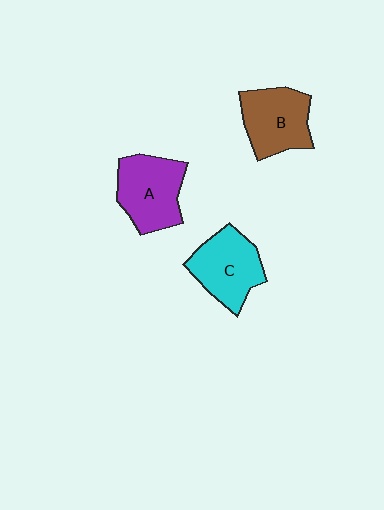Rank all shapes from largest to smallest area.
From largest to smallest: A (purple), C (cyan), B (brown).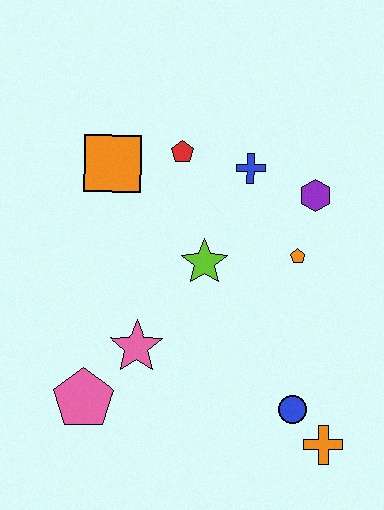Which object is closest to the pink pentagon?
The pink star is closest to the pink pentagon.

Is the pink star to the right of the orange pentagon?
No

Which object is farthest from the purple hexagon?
The pink pentagon is farthest from the purple hexagon.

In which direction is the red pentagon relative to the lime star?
The red pentagon is above the lime star.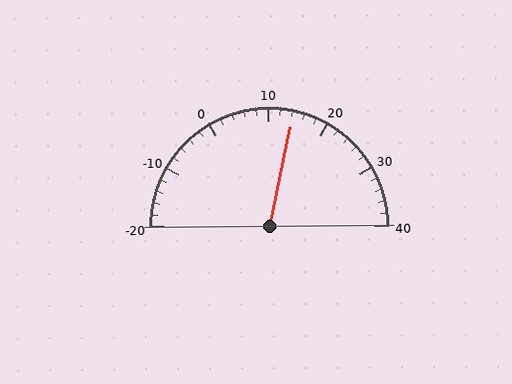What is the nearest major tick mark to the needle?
The nearest major tick mark is 10.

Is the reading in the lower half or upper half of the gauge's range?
The reading is in the upper half of the range (-20 to 40).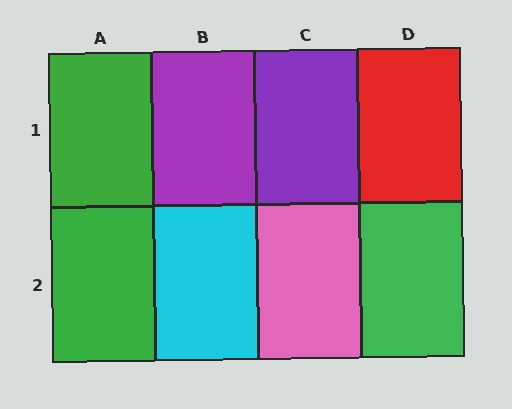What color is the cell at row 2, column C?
Pink.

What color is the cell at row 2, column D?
Green.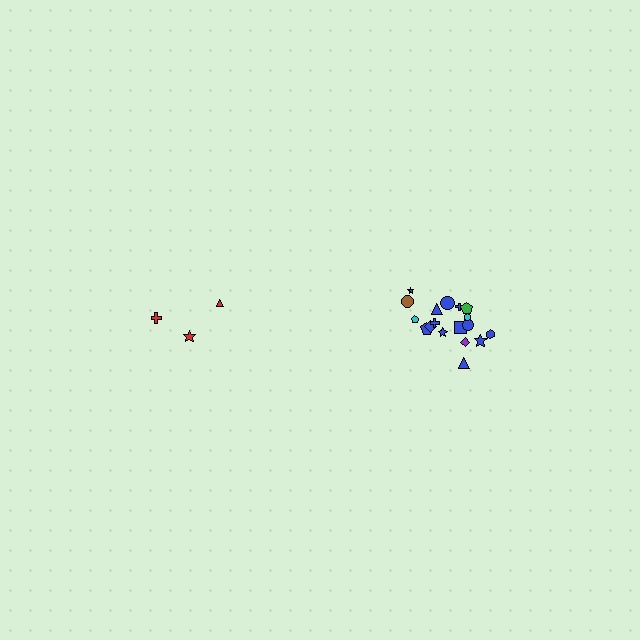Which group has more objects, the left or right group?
The right group.